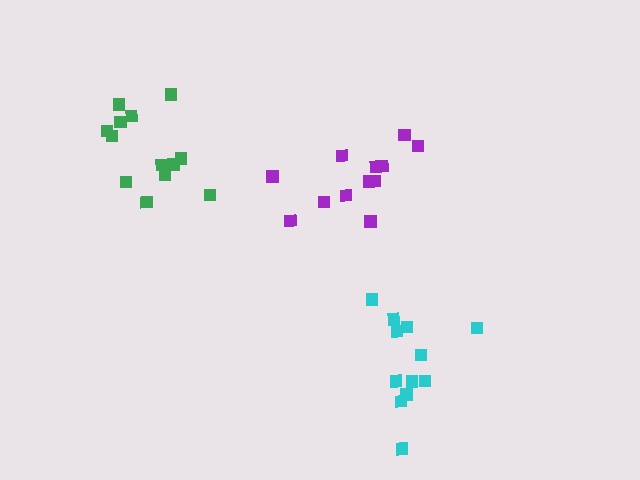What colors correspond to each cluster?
The clusters are colored: green, cyan, purple.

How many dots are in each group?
Group 1: 13 dots, Group 2: 12 dots, Group 3: 12 dots (37 total).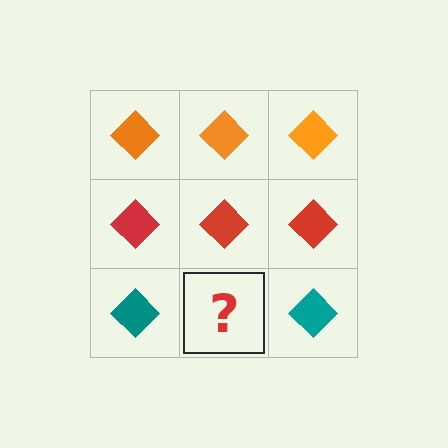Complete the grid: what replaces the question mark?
The question mark should be replaced with a teal diamond.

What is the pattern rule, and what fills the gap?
The rule is that each row has a consistent color. The gap should be filled with a teal diamond.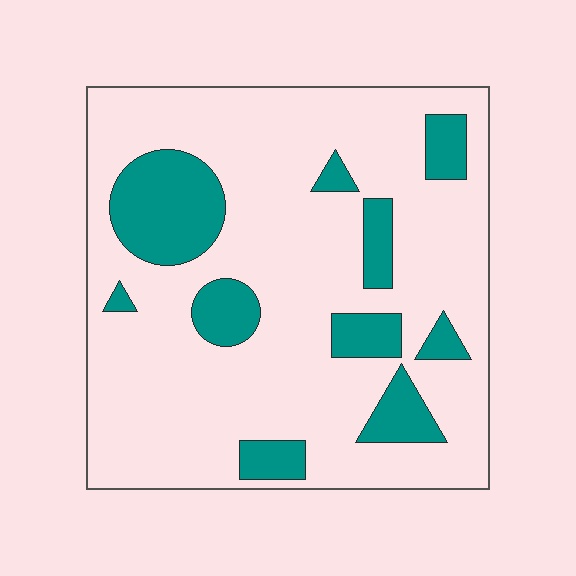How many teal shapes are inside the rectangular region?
10.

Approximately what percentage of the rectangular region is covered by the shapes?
Approximately 20%.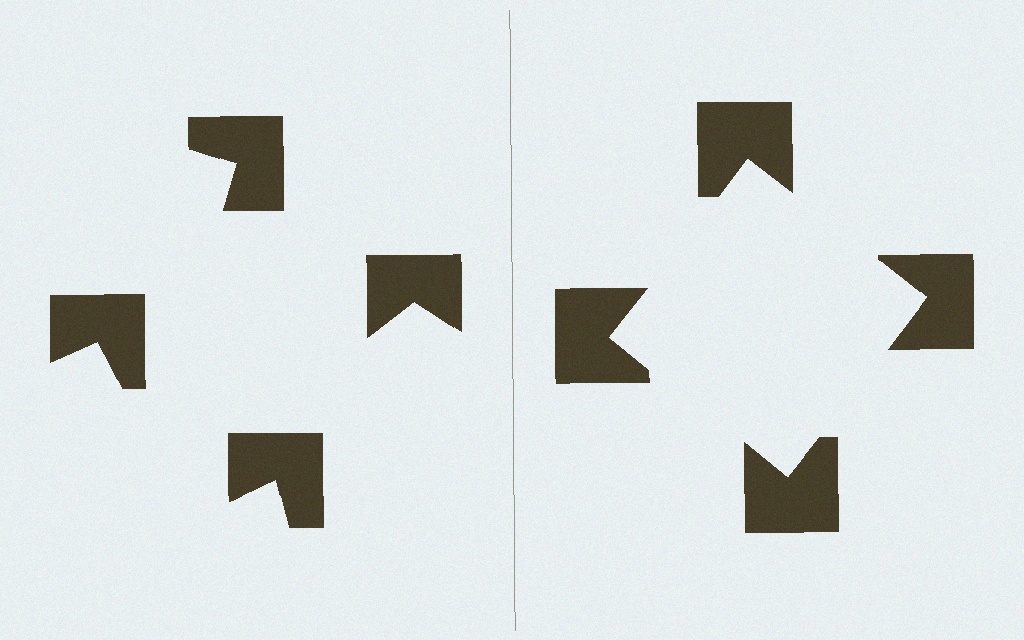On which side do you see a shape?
An illusory square appears on the right side. On the left side the wedge cuts are rotated, so no coherent shape forms.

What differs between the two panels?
The notched squares are positioned identically on both sides; only the wedge orientations differ. On the right they align to a square; on the left they are misaligned.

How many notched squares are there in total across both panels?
8 — 4 on each side.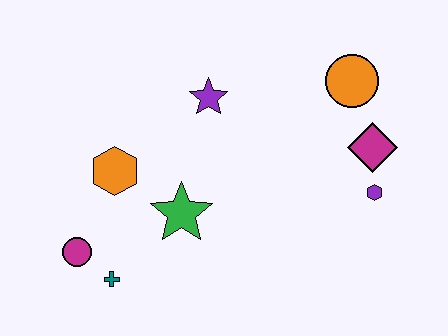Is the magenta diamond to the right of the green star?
Yes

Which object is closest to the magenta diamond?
The purple hexagon is closest to the magenta diamond.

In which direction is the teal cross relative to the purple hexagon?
The teal cross is to the left of the purple hexagon.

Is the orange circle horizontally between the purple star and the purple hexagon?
Yes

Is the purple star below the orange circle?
Yes